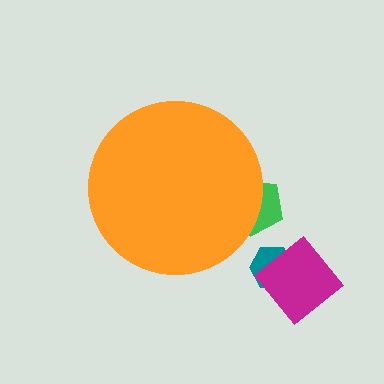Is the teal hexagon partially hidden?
No, the teal hexagon is fully visible.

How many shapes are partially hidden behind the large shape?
1 shape is partially hidden.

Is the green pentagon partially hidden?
Yes, the green pentagon is partially hidden behind the orange circle.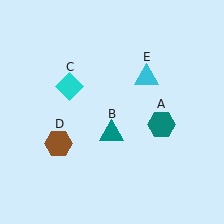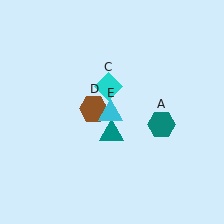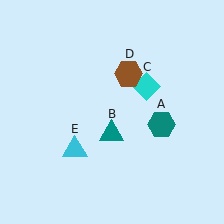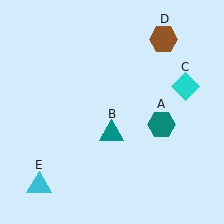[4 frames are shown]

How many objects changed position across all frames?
3 objects changed position: cyan diamond (object C), brown hexagon (object D), cyan triangle (object E).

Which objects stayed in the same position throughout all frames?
Teal hexagon (object A) and teal triangle (object B) remained stationary.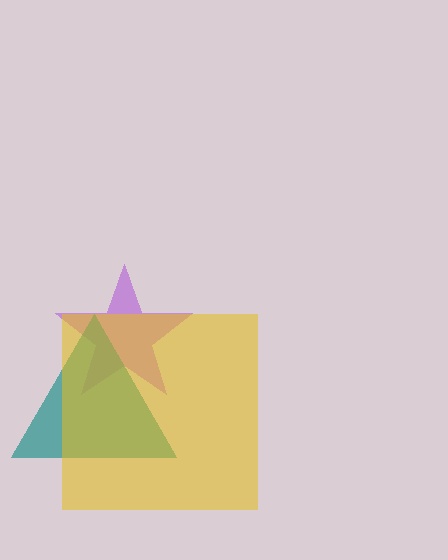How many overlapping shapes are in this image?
There are 3 overlapping shapes in the image.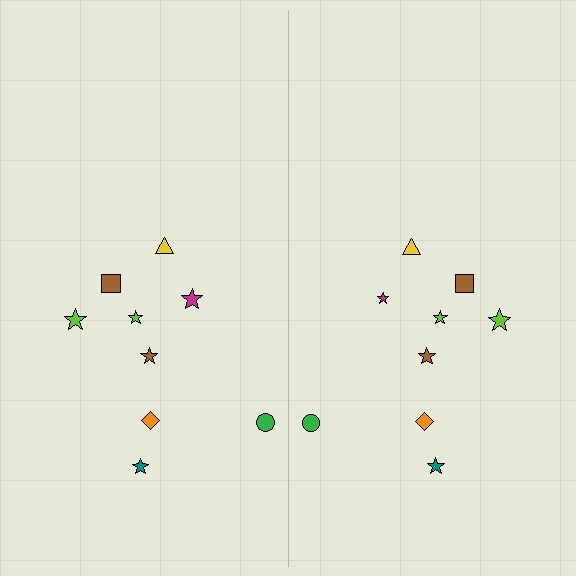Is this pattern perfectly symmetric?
No, the pattern is not perfectly symmetric. The magenta star on the right side has a different size than its mirror counterpart.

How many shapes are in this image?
There are 18 shapes in this image.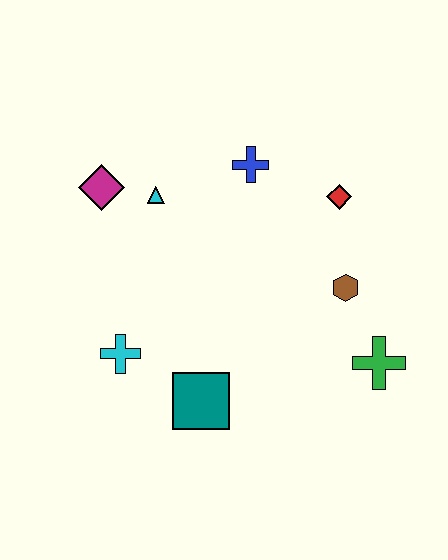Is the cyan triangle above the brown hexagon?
Yes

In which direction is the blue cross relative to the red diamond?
The blue cross is to the left of the red diamond.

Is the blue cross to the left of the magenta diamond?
No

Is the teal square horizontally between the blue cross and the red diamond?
No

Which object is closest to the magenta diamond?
The cyan triangle is closest to the magenta diamond.